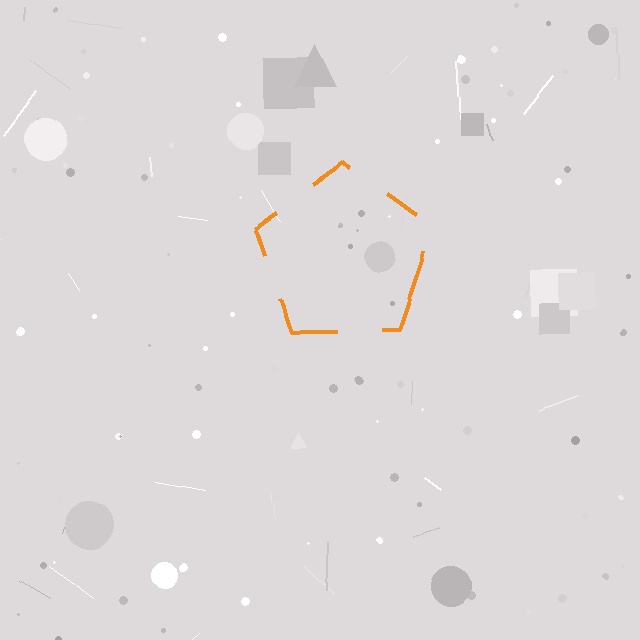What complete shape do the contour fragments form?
The contour fragments form a pentagon.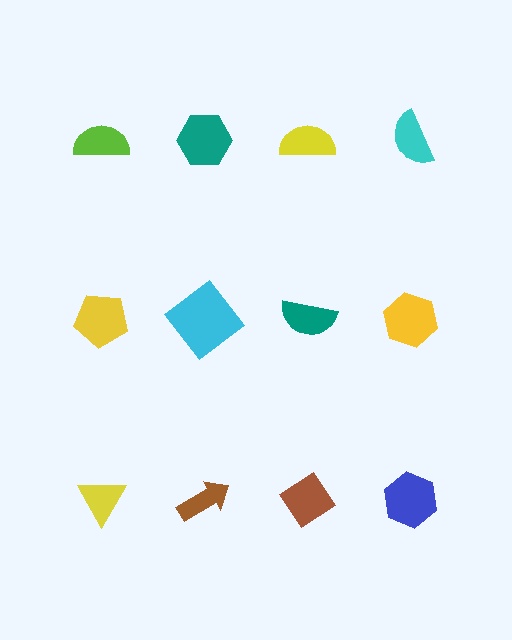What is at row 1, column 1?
A lime semicircle.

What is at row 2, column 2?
A cyan diamond.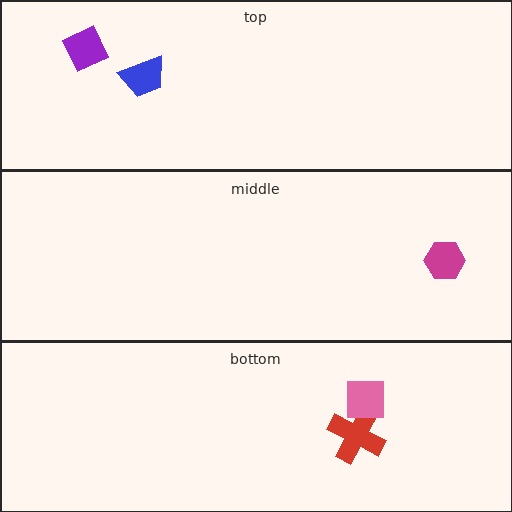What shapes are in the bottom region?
The red cross, the pink square.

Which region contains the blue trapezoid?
The top region.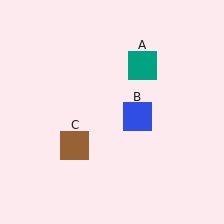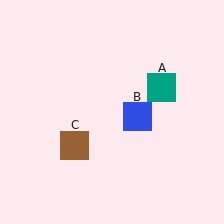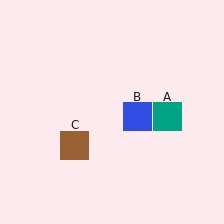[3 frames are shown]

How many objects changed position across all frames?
1 object changed position: teal square (object A).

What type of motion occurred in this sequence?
The teal square (object A) rotated clockwise around the center of the scene.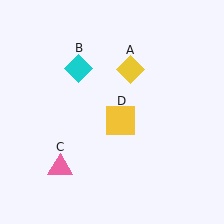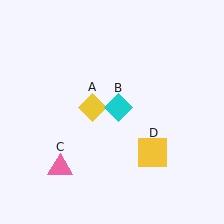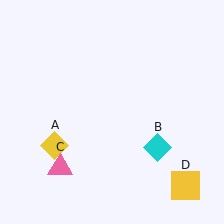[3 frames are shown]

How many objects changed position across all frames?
3 objects changed position: yellow diamond (object A), cyan diamond (object B), yellow square (object D).